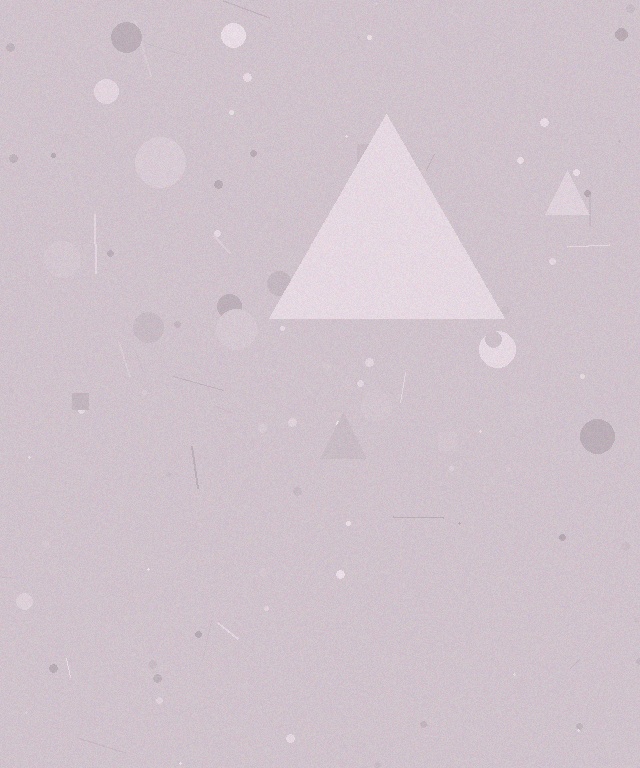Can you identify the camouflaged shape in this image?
The camouflaged shape is a triangle.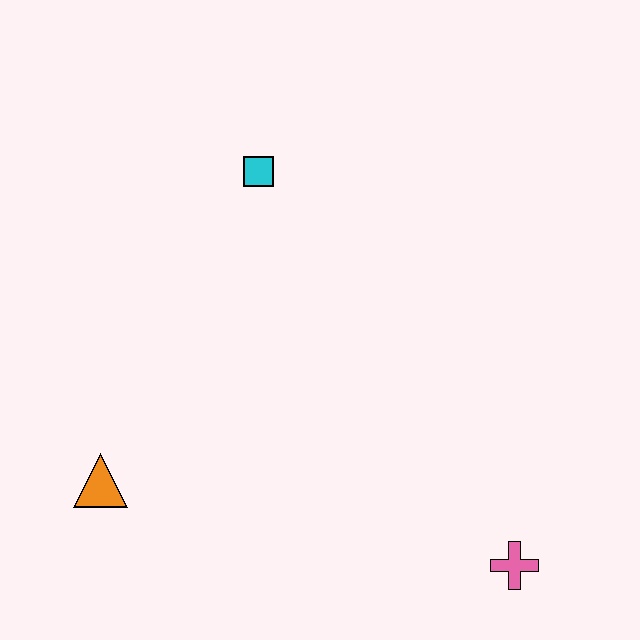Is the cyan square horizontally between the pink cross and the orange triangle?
Yes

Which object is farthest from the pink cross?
The cyan square is farthest from the pink cross.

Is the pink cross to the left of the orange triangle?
No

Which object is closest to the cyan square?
The orange triangle is closest to the cyan square.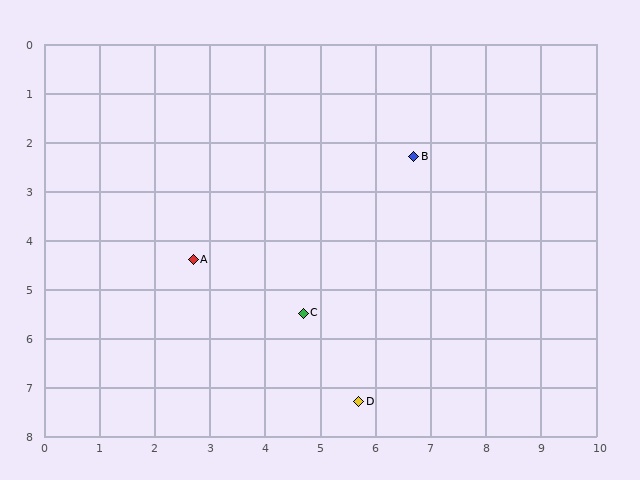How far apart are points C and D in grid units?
Points C and D are about 2.1 grid units apart.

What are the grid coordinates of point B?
Point B is at approximately (6.7, 2.3).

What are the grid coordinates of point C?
Point C is at approximately (4.7, 5.5).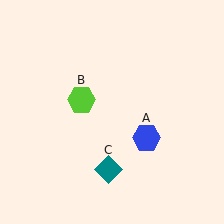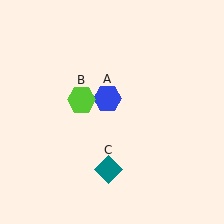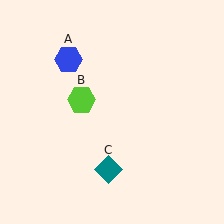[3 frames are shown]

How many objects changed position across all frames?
1 object changed position: blue hexagon (object A).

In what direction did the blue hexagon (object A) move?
The blue hexagon (object A) moved up and to the left.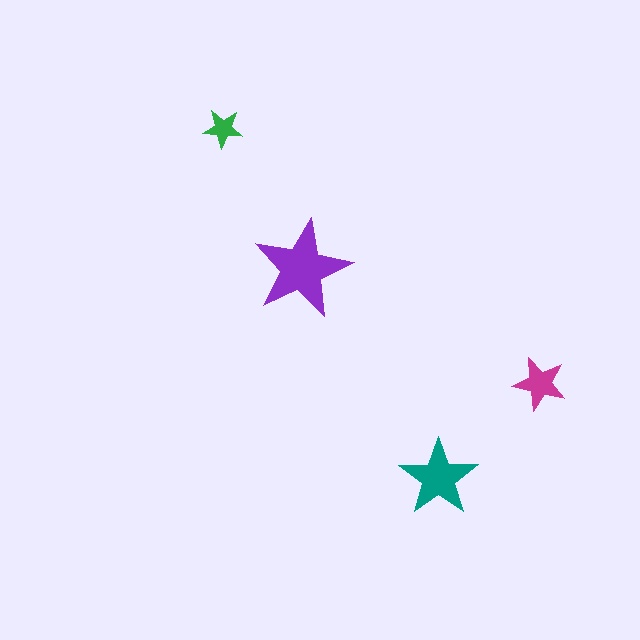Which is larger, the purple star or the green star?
The purple one.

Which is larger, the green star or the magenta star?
The magenta one.